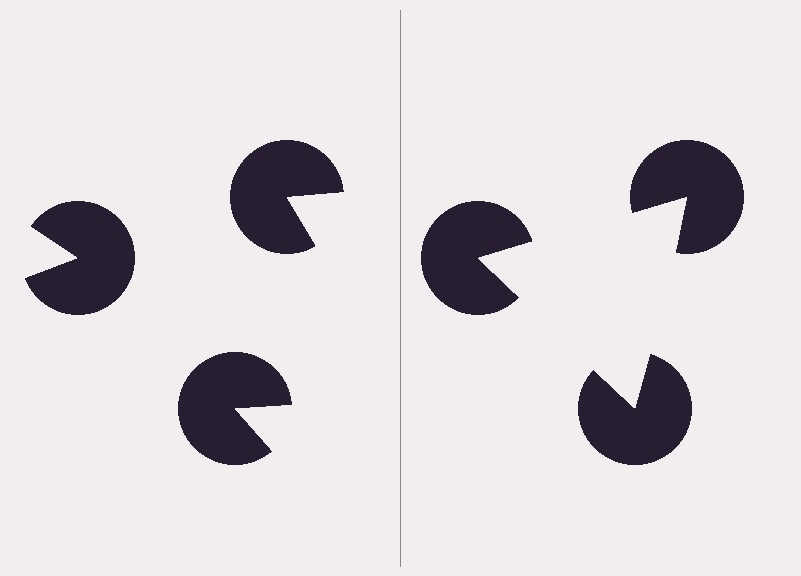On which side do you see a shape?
An illusory triangle appears on the right side. On the left side the wedge cuts are rotated, so no coherent shape forms.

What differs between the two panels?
The pac-man discs are positioned identically on both sides; only the wedge orientations differ. On the right they align to a triangle; on the left they are misaligned.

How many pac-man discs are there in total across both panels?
6 — 3 on each side.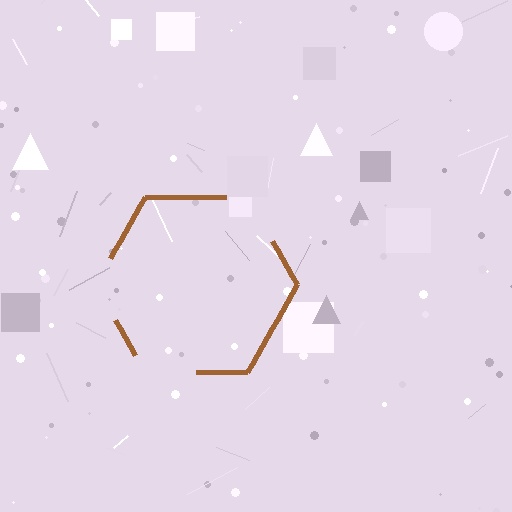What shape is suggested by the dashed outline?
The dashed outline suggests a hexagon.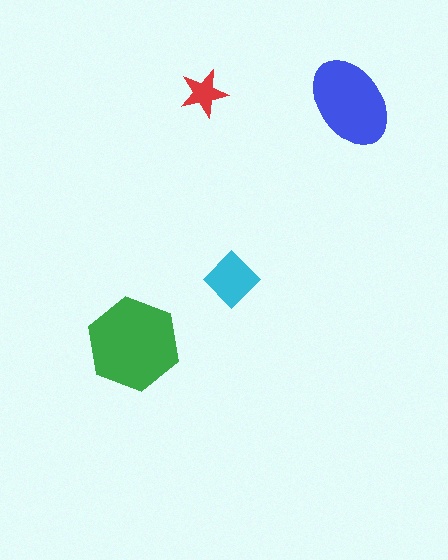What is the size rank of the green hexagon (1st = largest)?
1st.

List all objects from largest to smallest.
The green hexagon, the blue ellipse, the cyan diamond, the red star.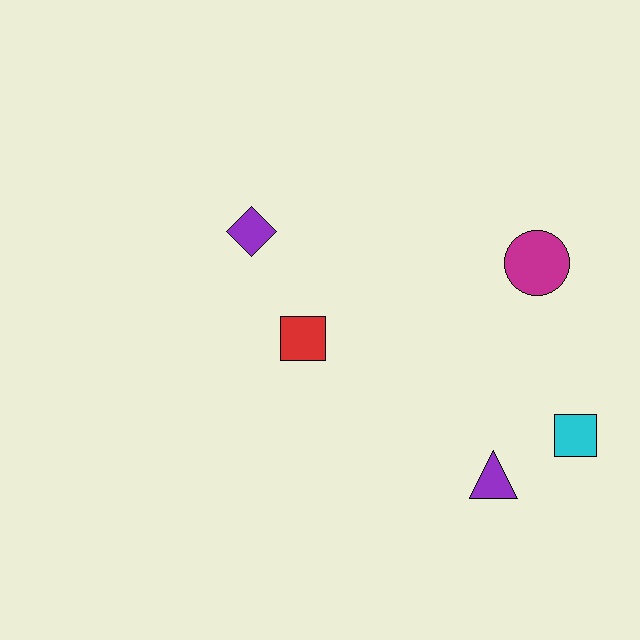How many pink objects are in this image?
There are no pink objects.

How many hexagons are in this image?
There are no hexagons.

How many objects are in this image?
There are 5 objects.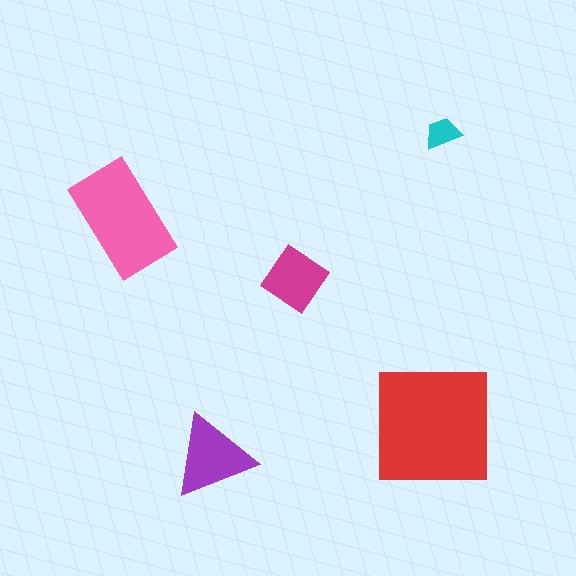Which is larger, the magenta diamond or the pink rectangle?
The pink rectangle.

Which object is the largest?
The red square.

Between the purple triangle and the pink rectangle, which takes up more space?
The pink rectangle.